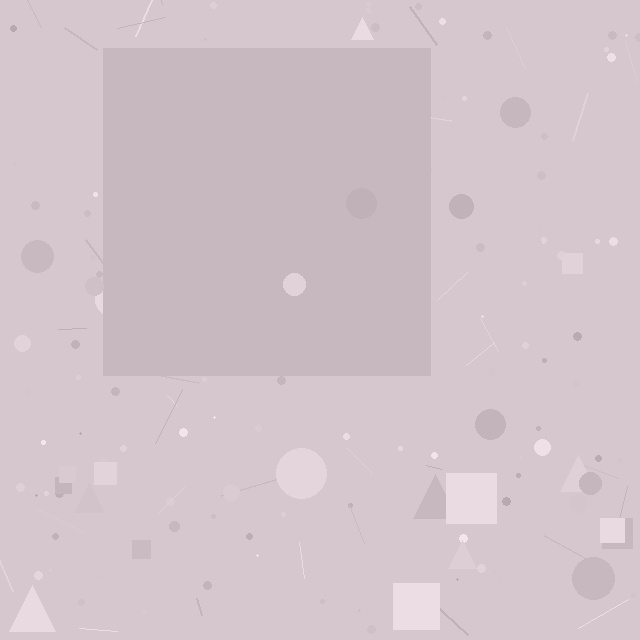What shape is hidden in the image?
A square is hidden in the image.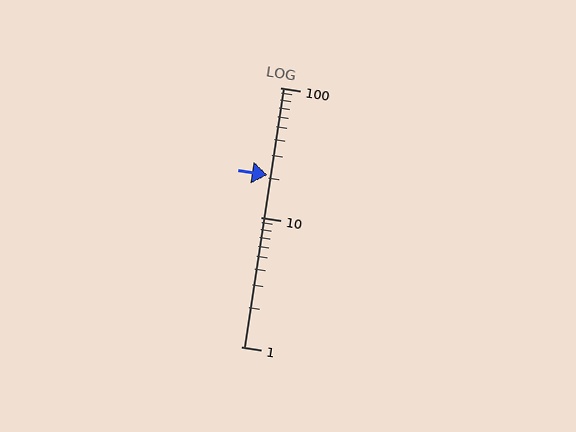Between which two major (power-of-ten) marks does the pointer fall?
The pointer is between 10 and 100.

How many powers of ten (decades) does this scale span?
The scale spans 2 decades, from 1 to 100.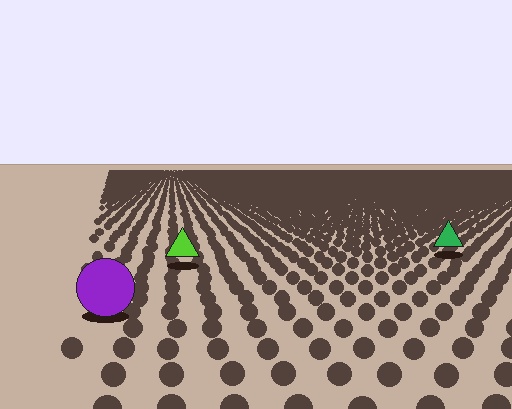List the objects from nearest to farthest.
From nearest to farthest: the purple circle, the lime triangle, the green triangle.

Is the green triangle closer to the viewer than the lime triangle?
No. The lime triangle is closer — you can tell from the texture gradient: the ground texture is coarser near it.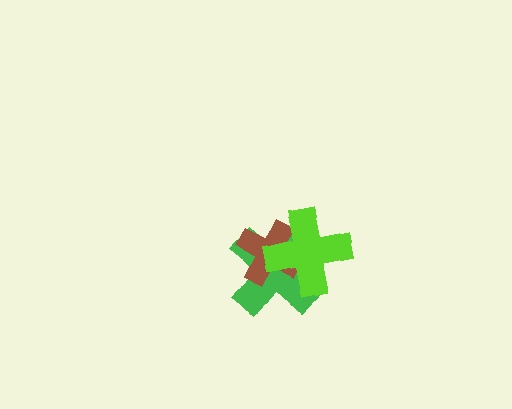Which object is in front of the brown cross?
The lime cross is in front of the brown cross.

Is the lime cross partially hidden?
No, no other shape covers it.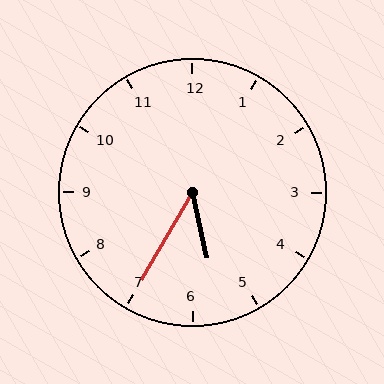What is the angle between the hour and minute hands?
Approximately 42 degrees.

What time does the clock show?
5:35.